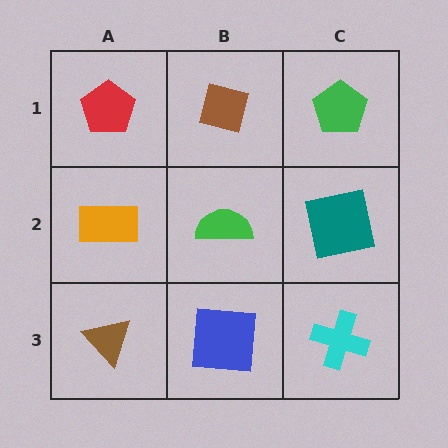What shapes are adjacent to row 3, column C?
A teal square (row 2, column C), a blue square (row 3, column B).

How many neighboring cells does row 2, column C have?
3.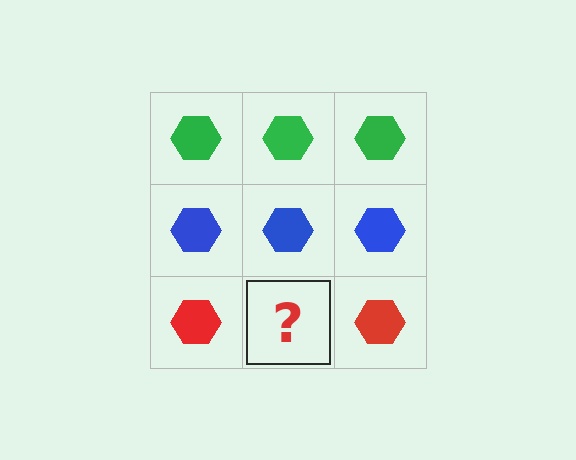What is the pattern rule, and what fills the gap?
The rule is that each row has a consistent color. The gap should be filled with a red hexagon.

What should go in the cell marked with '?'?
The missing cell should contain a red hexagon.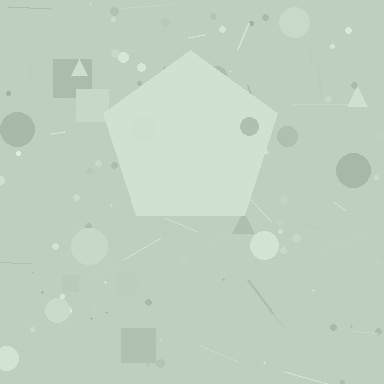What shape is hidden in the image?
A pentagon is hidden in the image.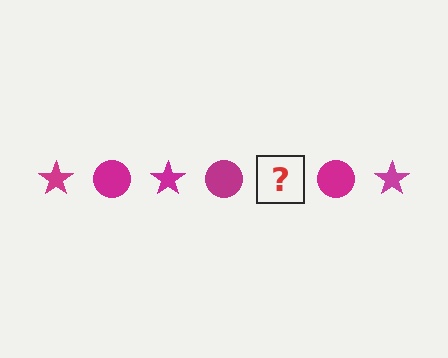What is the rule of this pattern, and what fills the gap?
The rule is that the pattern cycles through star, circle shapes in magenta. The gap should be filled with a magenta star.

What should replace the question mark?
The question mark should be replaced with a magenta star.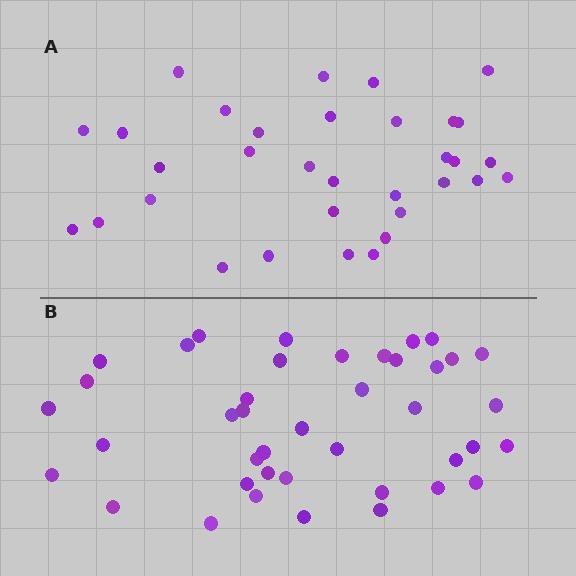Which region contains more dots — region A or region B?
Region B (the bottom region) has more dots.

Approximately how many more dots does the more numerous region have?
Region B has roughly 8 or so more dots than region A.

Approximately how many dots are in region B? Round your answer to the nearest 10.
About 40 dots. (The exact count is 41, which rounds to 40.)